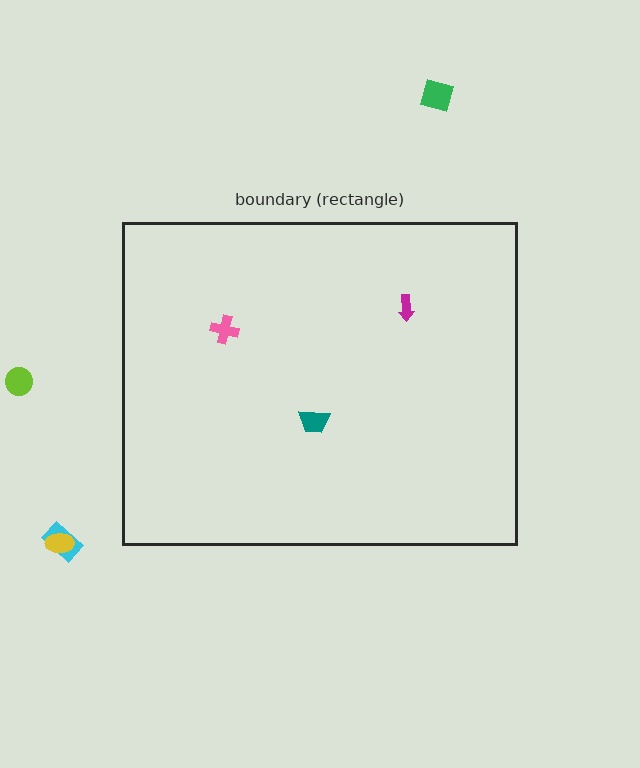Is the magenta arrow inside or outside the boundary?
Inside.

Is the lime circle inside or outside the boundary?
Outside.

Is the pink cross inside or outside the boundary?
Inside.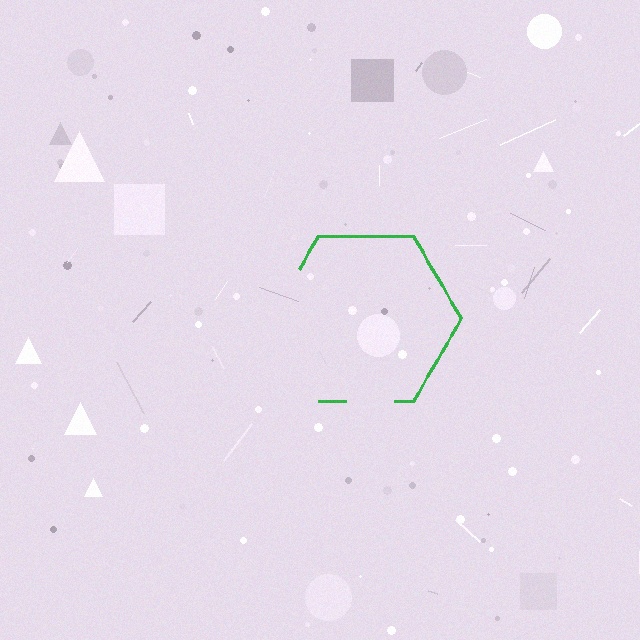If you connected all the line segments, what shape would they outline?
They would outline a hexagon.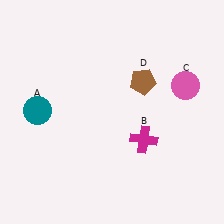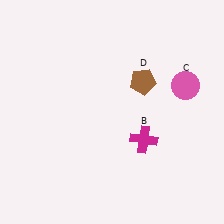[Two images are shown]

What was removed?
The teal circle (A) was removed in Image 2.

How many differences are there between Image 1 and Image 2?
There is 1 difference between the two images.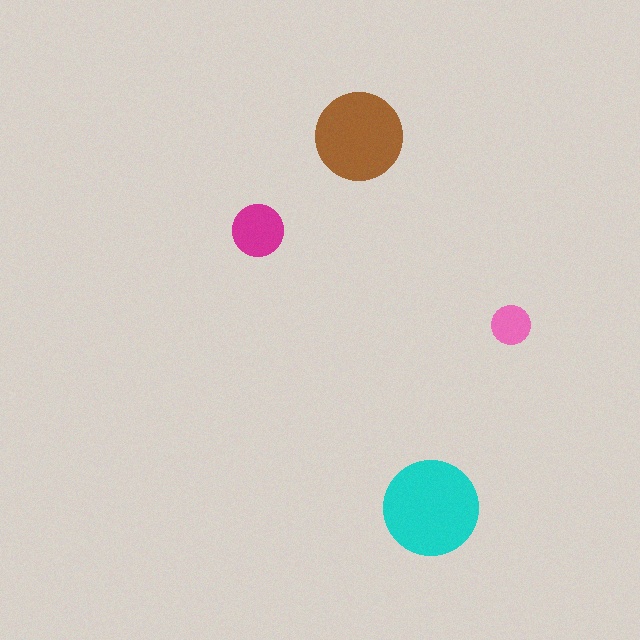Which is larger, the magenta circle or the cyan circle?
The cyan one.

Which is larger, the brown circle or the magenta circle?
The brown one.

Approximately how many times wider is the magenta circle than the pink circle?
About 1.5 times wider.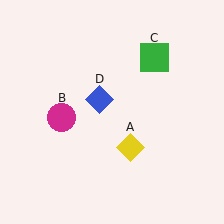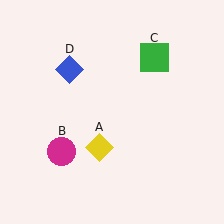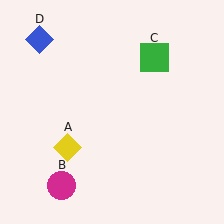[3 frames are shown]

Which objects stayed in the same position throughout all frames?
Green square (object C) remained stationary.